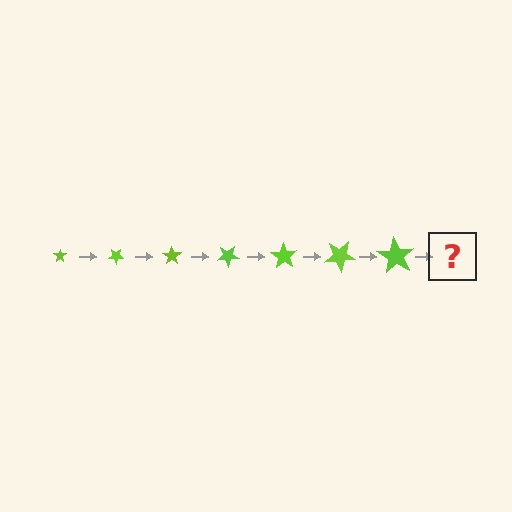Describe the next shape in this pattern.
It should be a star, larger than the previous one and rotated 245 degrees from the start.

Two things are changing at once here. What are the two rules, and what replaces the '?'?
The two rules are that the star grows larger each step and it rotates 35 degrees each step. The '?' should be a star, larger than the previous one and rotated 245 degrees from the start.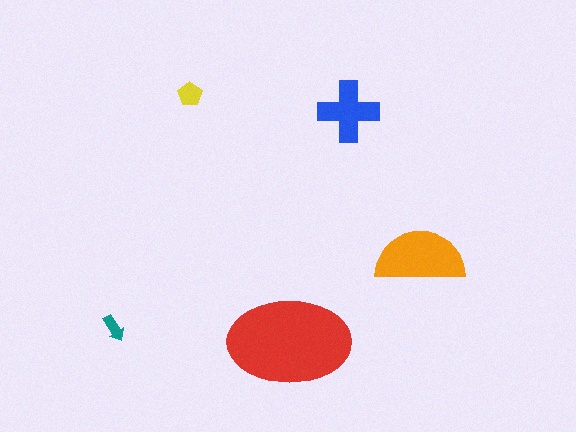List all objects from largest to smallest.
The red ellipse, the orange semicircle, the blue cross, the yellow pentagon, the teal arrow.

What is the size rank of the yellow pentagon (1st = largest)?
4th.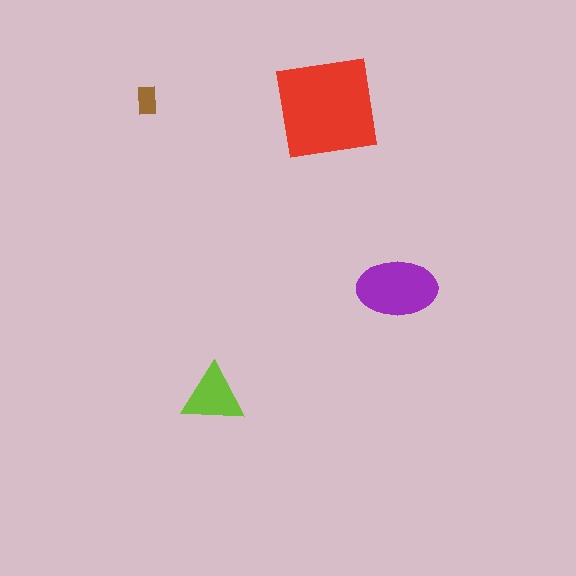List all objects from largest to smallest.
The red square, the purple ellipse, the lime triangle, the brown rectangle.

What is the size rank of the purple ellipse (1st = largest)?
2nd.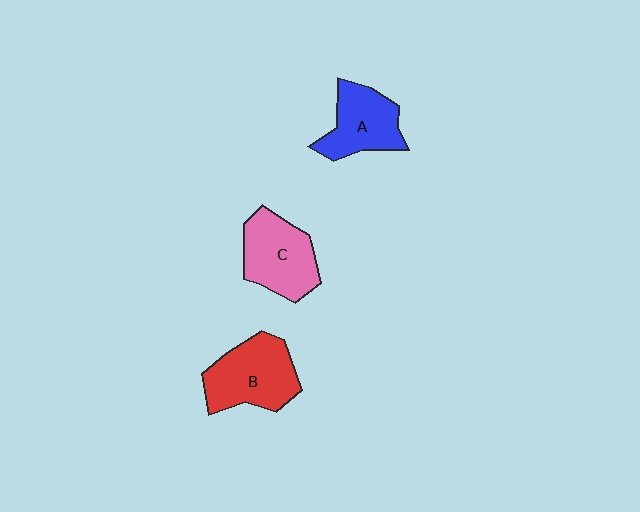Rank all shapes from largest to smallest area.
From largest to smallest: B (red), C (pink), A (blue).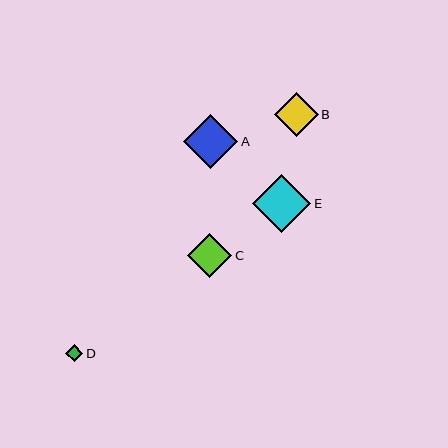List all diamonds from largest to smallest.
From largest to smallest: E, A, B, C, D.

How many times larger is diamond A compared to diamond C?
Diamond A is approximately 1.2 times the size of diamond C.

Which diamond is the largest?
Diamond E is the largest with a size of approximately 58 pixels.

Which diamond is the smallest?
Diamond D is the smallest with a size of approximately 17 pixels.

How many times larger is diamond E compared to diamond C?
Diamond E is approximately 1.3 times the size of diamond C.